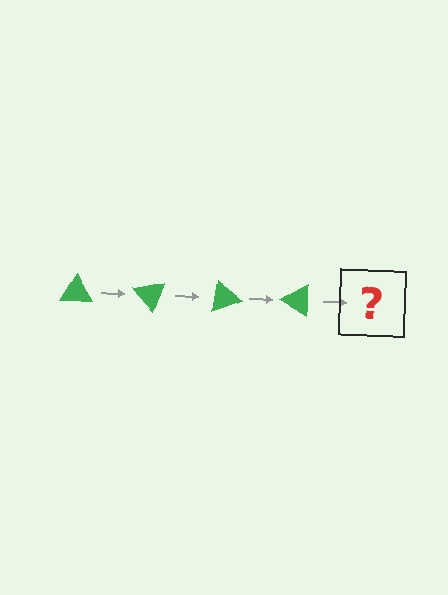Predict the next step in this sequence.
The next step is a green triangle rotated 200 degrees.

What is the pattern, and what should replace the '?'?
The pattern is that the triangle rotates 50 degrees each step. The '?' should be a green triangle rotated 200 degrees.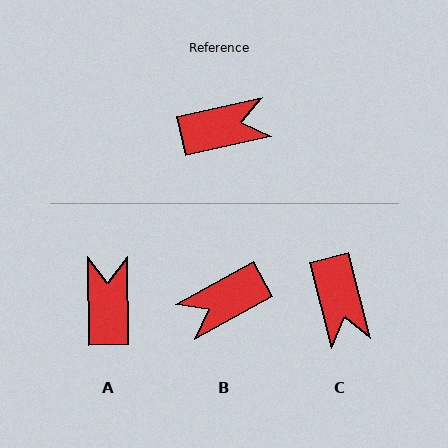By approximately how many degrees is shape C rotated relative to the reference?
Approximately 88 degrees clockwise.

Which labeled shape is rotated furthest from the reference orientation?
B, about 164 degrees away.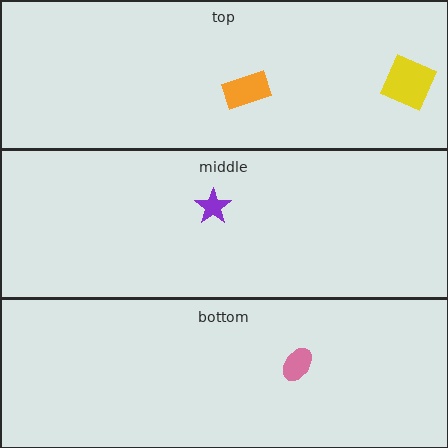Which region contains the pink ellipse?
The bottom region.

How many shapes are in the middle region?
1.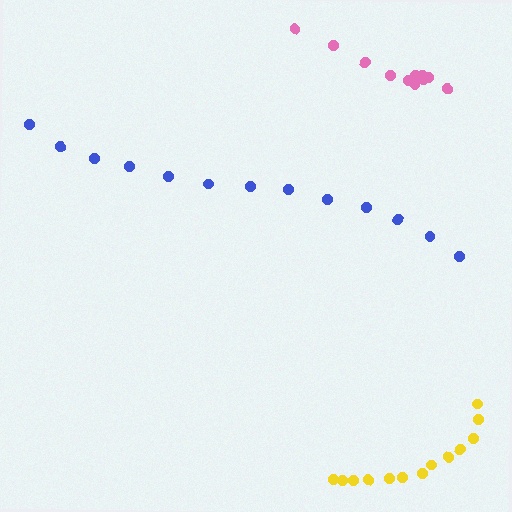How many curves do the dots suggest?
There are 3 distinct paths.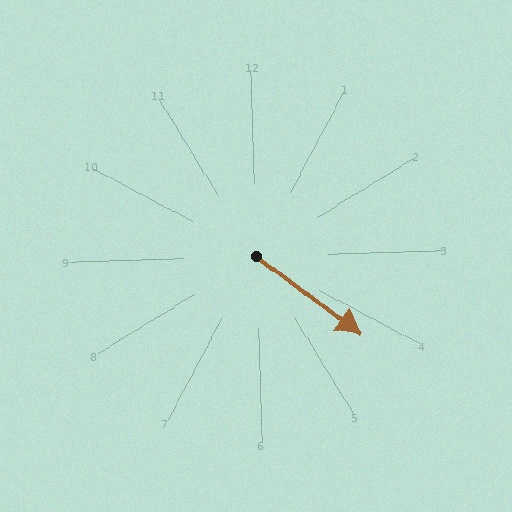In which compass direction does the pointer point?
Southeast.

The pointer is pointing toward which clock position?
Roughly 4 o'clock.